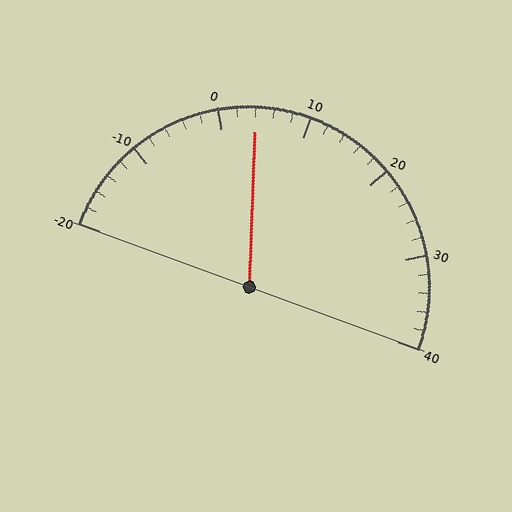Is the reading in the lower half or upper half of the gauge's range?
The reading is in the lower half of the range (-20 to 40).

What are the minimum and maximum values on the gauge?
The gauge ranges from -20 to 40.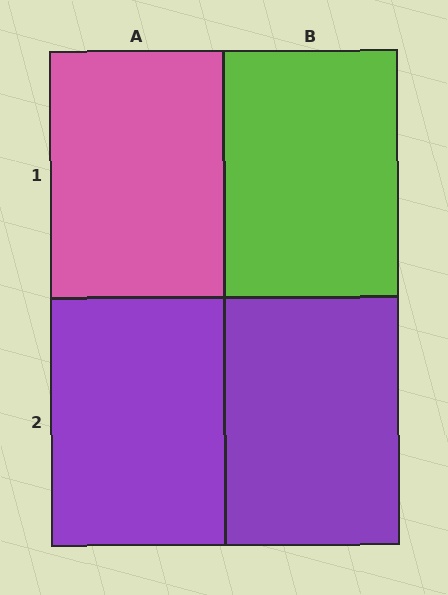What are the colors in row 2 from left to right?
Purple, purple.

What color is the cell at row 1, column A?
Pink.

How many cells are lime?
1 cell is lime.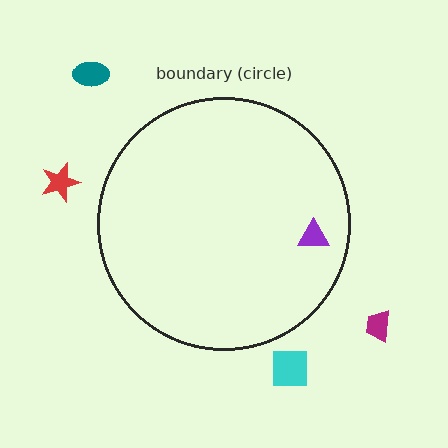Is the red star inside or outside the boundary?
Outside.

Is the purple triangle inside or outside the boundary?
Inside.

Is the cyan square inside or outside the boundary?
Outside.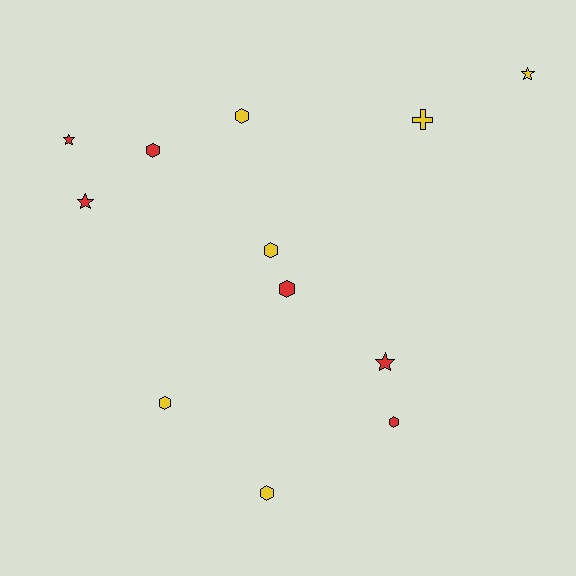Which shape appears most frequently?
Hexagon, with 7 objects.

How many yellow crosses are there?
There is 1 yellow cross.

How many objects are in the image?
There are 12 objects.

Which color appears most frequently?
Red, with 6 objects.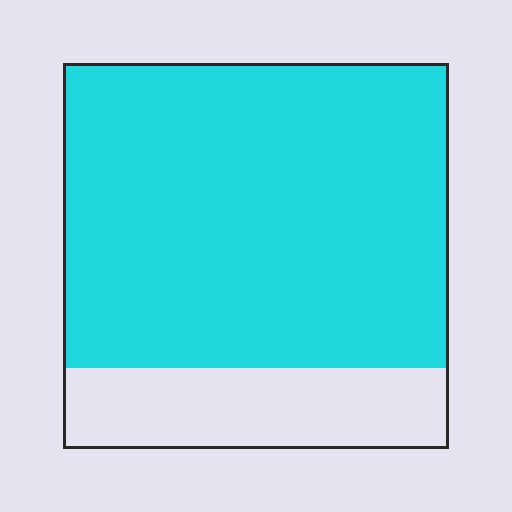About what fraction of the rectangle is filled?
About four fifths (4/5).